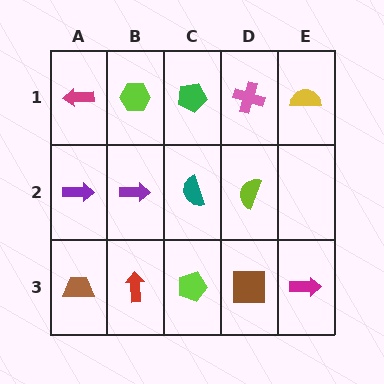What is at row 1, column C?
A green pentagon.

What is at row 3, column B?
A red arrow.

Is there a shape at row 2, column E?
No, that cell is empty.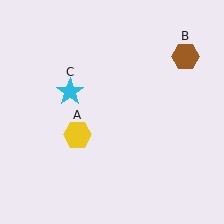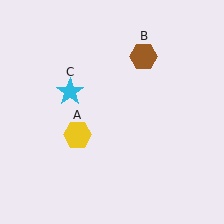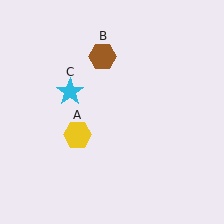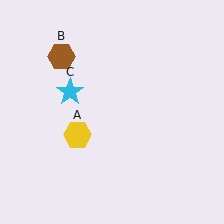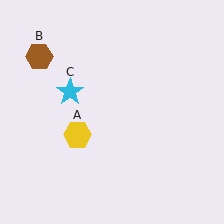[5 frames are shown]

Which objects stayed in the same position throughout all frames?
Yellow hexagon (object A) and cyan star (object C) remained stationary.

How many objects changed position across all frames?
1 object changed position: brown hexagon (object B).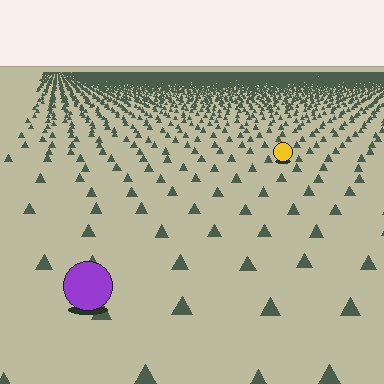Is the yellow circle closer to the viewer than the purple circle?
No. The purple circle is closer — you can tell from the texture gradient: the ground texture is coarser near it.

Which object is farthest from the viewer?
The yellow circle is farthest from the viewer. It appears smaller and the ground texture around it is denser.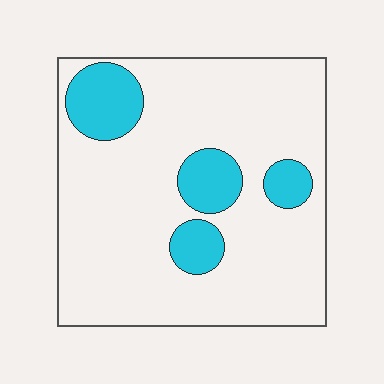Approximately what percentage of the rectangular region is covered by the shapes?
Approximately 15%.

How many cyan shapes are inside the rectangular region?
4.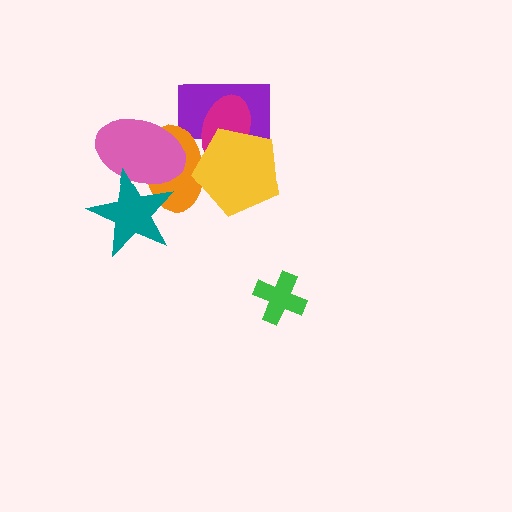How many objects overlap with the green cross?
0 objects overlap with the green cross.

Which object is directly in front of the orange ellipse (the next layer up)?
The yellow pentagon is directly in front of the orange ellipse.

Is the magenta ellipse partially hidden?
Yes, it is partially covered by another shape.